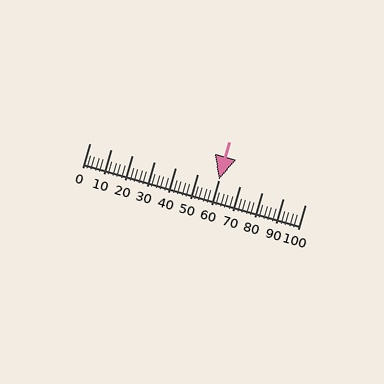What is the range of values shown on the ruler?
The ruler shows values from 0 to 100.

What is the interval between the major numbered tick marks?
The major tick marks are spaced 10 units apart.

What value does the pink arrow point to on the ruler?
The pink arrow points to approximately 60.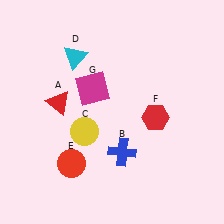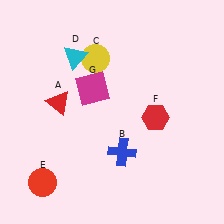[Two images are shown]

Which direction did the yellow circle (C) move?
The yellow circle (C) moved up.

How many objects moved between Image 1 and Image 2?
2 objects moved between the two images.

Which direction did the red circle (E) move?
The red circle (E) moved left.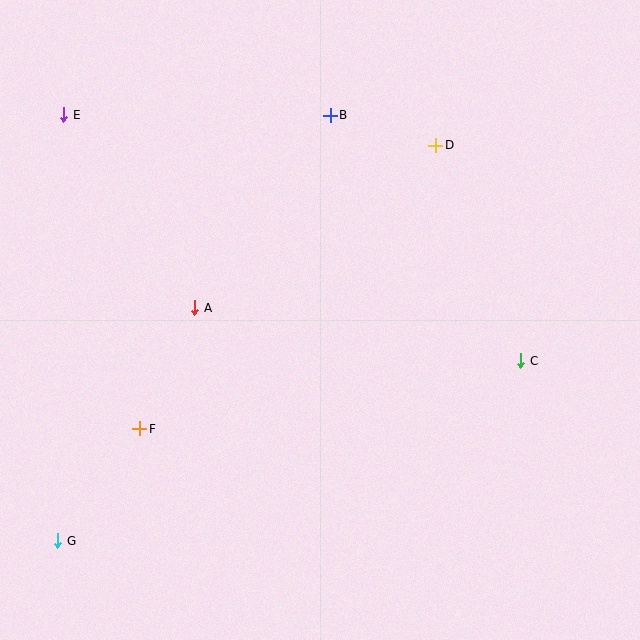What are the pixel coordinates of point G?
Point G is at (58, 541).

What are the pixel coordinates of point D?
Point D is at (436, 145).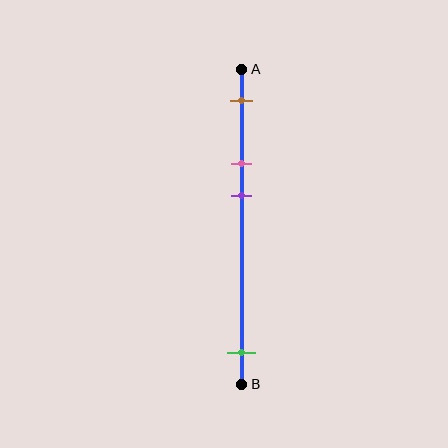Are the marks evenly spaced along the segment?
No, the marks are not evenly spaced.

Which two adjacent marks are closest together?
The pink and purple marks are the closest adjacent pair.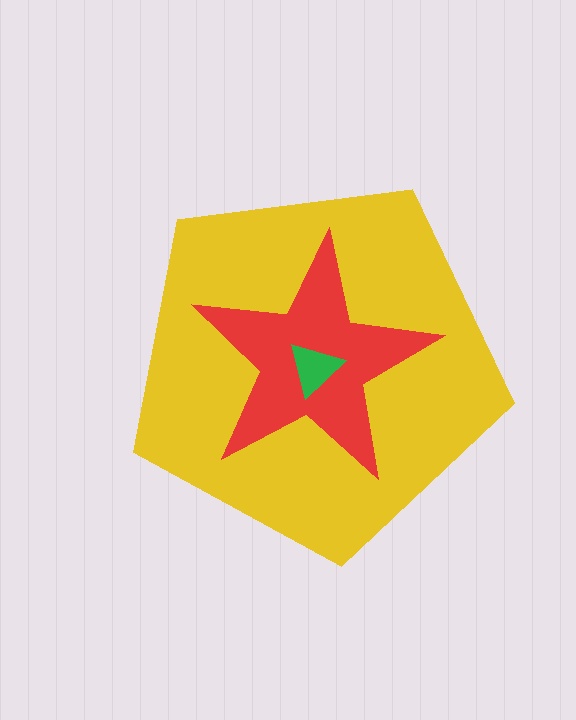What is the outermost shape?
The yellow pentagon.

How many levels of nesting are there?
3.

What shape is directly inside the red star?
The green triangle.